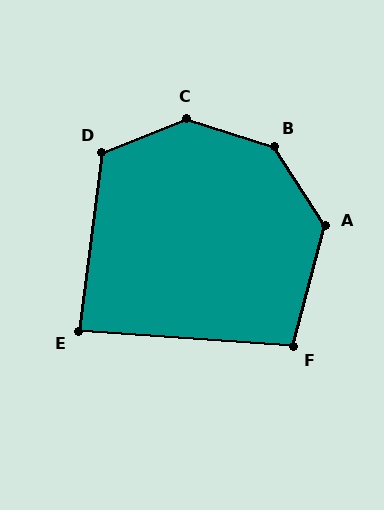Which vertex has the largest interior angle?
C, at approximately 141 degrees.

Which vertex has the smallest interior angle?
E, at approximately 87 degrees.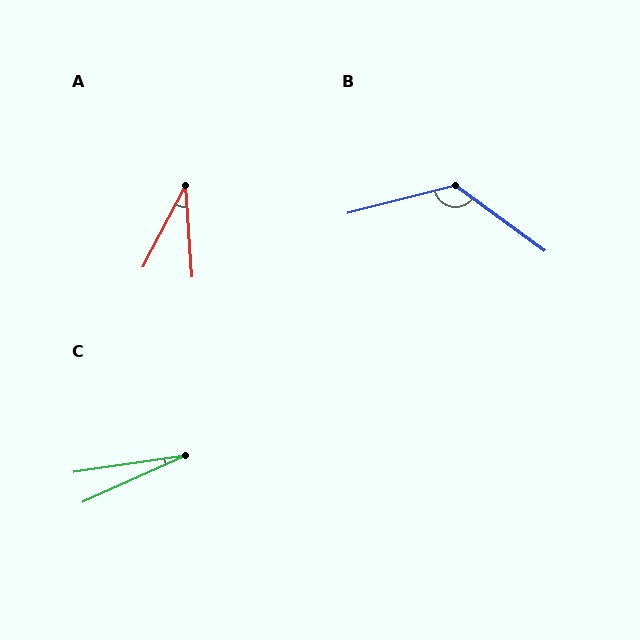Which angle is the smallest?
C, at approximately 16 degrees.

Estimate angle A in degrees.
Approximately 32 degrees.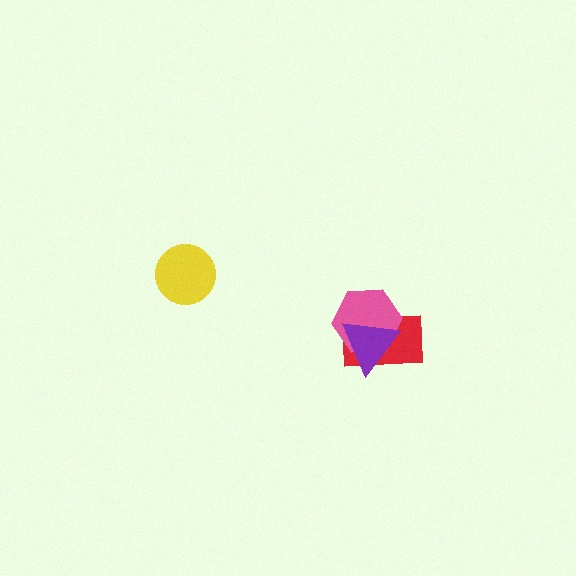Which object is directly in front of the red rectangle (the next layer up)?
The pink hexagon is directly in front of the red rectangle.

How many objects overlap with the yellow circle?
0 objects overlap with the yellow circle.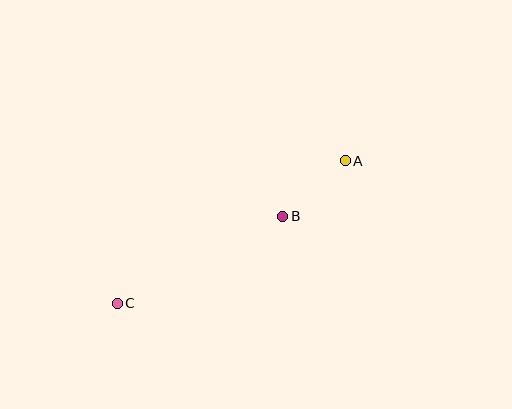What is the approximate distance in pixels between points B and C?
The distance between B and C is approximately 188 pixels.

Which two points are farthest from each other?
Points A and C are farthest from each other.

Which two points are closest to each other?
Points A and B are closest to each other.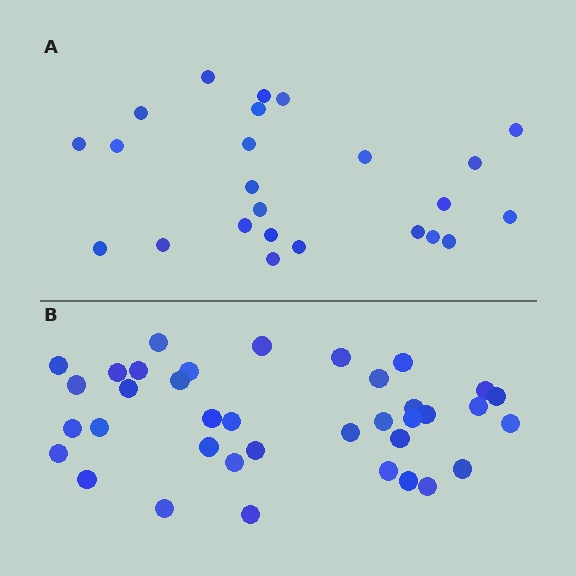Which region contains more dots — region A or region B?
Region B (the bottom region) has more dots.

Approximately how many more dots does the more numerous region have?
Region B has approximately 15 more dots than region A.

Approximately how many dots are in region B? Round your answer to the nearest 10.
About 40 dots. (The exact count is 37, which rounds to 40.)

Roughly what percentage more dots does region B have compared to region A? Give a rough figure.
About 55% more.